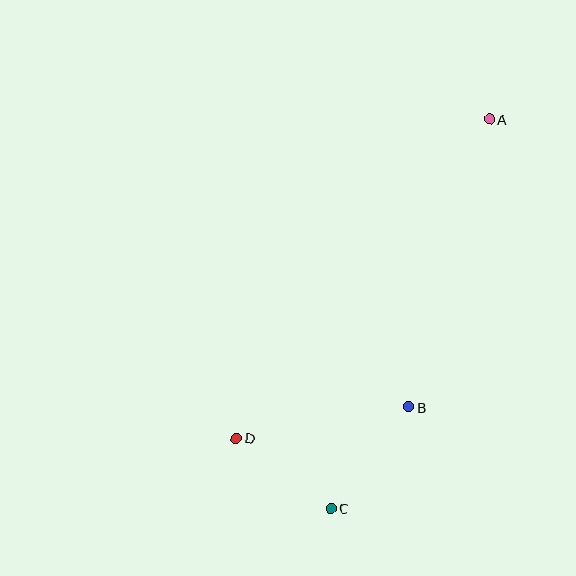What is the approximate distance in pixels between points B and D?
The distance between B and D is approximately 176 pixels.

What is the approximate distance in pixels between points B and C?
The distance between B and C is approximately 128 pixels.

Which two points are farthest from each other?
Points A and C are farthest from each other.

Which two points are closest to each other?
Points C and D are closest to each other.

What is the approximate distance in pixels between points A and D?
The distance between A and D is approximately 407 pixels.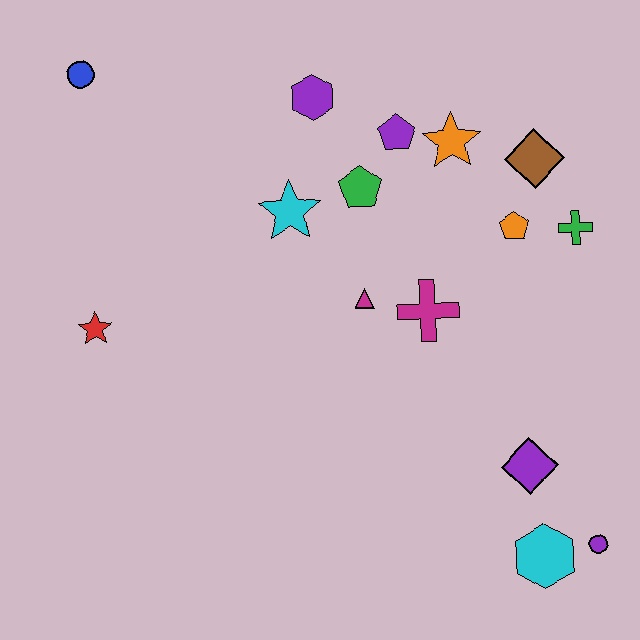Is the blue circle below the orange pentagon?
No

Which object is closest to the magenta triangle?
The magenta cross is closest to the magenta triangle.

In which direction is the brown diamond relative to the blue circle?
The brown diamond is to the right of the blue circle.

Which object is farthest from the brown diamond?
The red star is farthest from the brown diamond.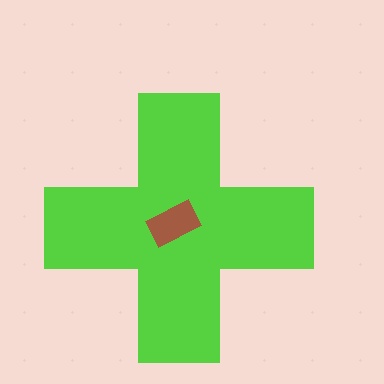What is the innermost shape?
The brown rectangle.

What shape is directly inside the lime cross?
The brown rectangle.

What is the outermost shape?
The lime cross.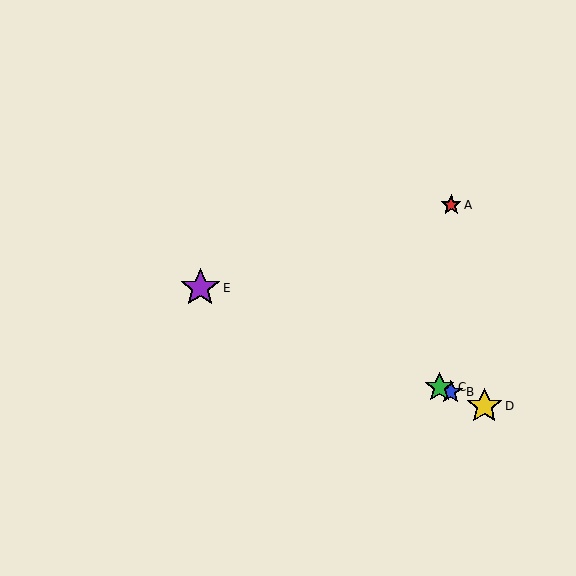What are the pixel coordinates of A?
Object A is at (451, 205).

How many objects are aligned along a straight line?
4 objects (B, C, D, E) are aligned along a straight line.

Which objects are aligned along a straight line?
Objects B, C, D, E are aligned along a straight line.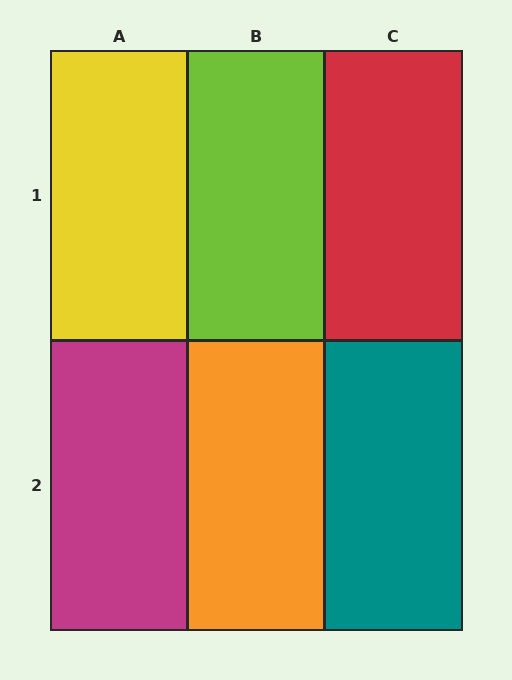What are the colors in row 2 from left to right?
Magenta, orange, teal.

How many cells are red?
1 cell is red.